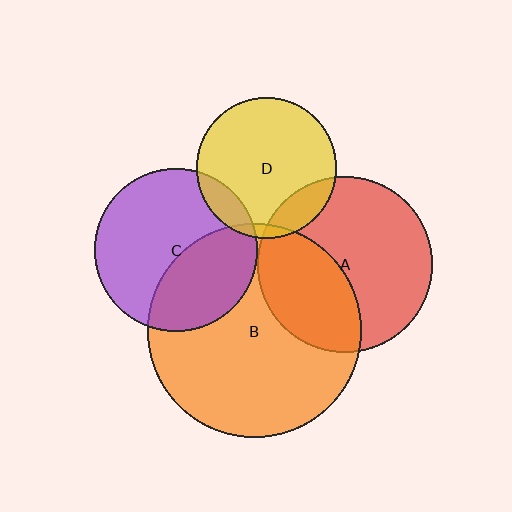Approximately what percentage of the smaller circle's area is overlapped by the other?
Approximately 40%.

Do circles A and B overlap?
Yes.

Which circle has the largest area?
Circle B (orange).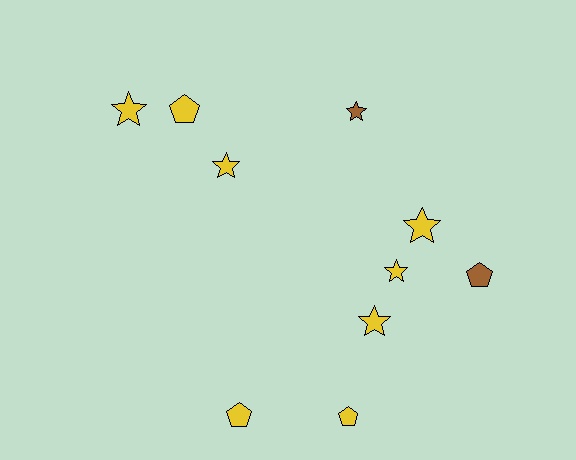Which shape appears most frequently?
Star, with 6 objects.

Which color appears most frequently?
Yellow, with 8 objects.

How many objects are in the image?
There are 10 objects.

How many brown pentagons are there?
There is 1 brown pentagon.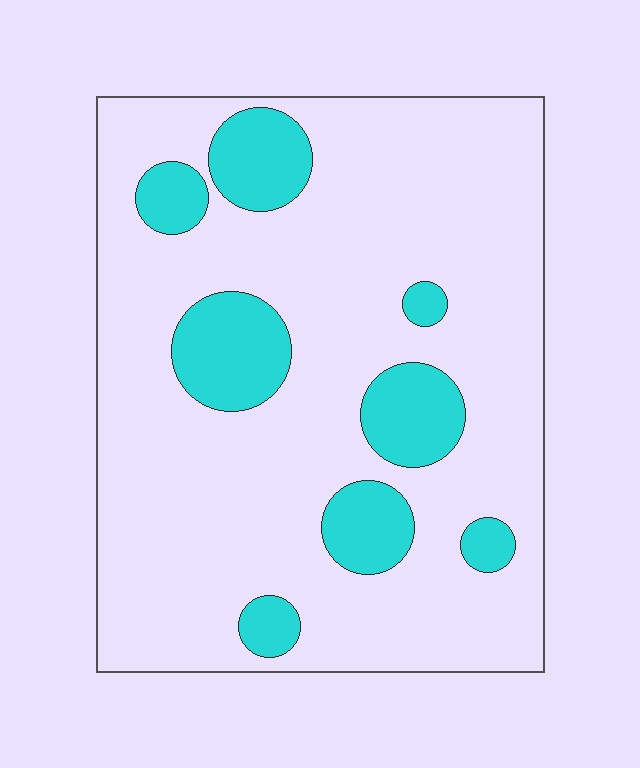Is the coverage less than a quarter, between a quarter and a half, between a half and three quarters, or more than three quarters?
Less than a quarter.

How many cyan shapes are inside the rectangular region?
8.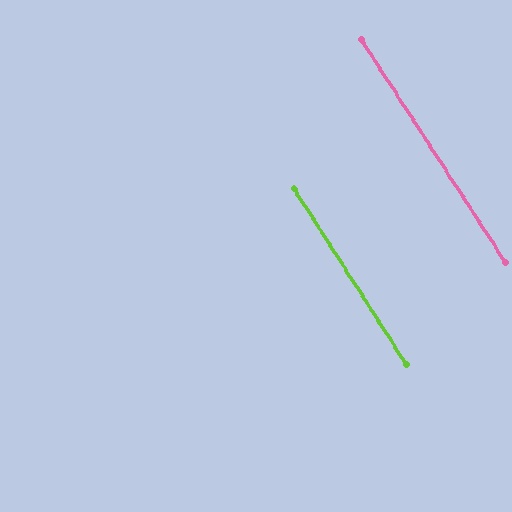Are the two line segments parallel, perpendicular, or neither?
Parallel — their directions differ by only 0.3°.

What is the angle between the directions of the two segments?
Approximately 0 degrees.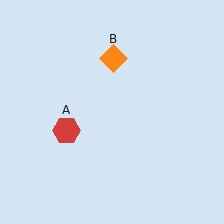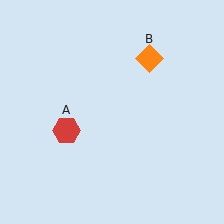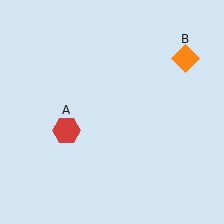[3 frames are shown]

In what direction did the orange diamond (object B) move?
The orange diamond (object B) moved right.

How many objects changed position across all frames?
1 object changed position: orange diamond (object B).